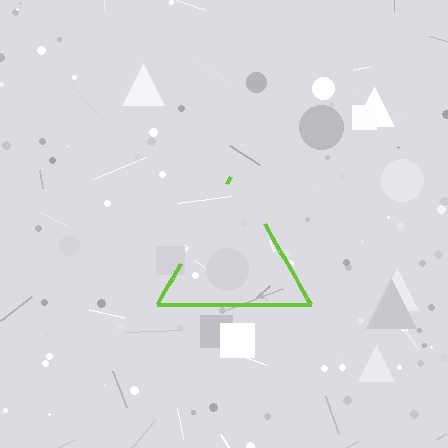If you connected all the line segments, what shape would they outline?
They would outline a triangle.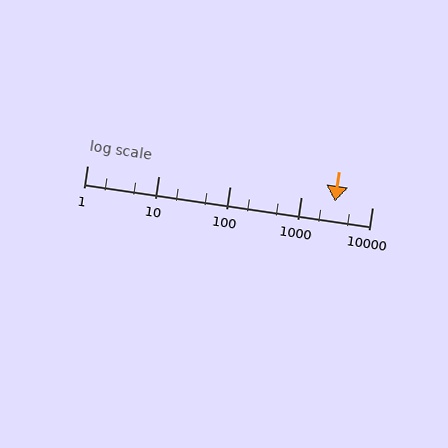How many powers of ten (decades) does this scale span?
The scale spans 4 decades, from 1 to 10000.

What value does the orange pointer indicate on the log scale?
The pointer indicates approximately 3000.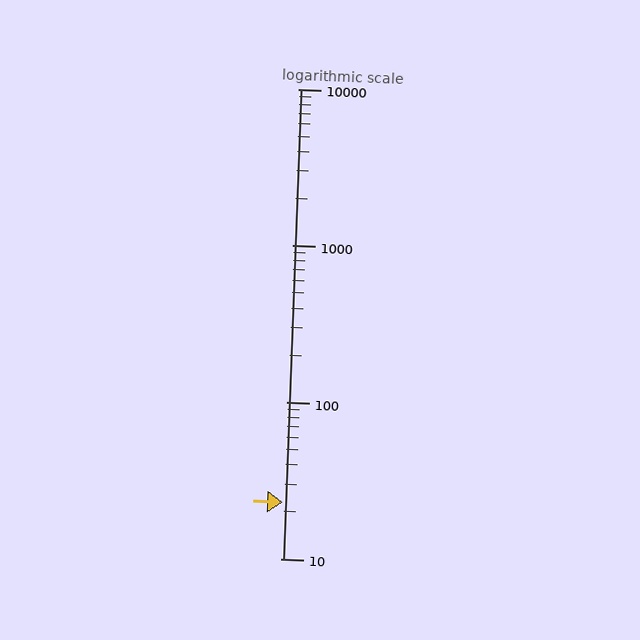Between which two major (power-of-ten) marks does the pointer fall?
The pointer is between 10 and 100.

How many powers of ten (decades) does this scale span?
The scale spans 3 decades, from 10 to 10000.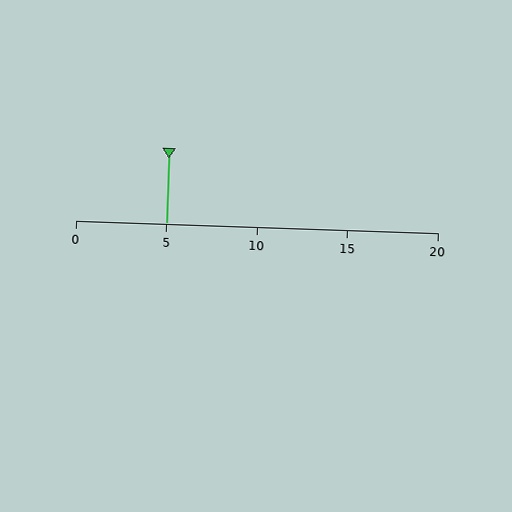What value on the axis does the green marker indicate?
The marker indicates approximately 5.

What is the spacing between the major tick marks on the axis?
The major ticks are spaced 5 apart.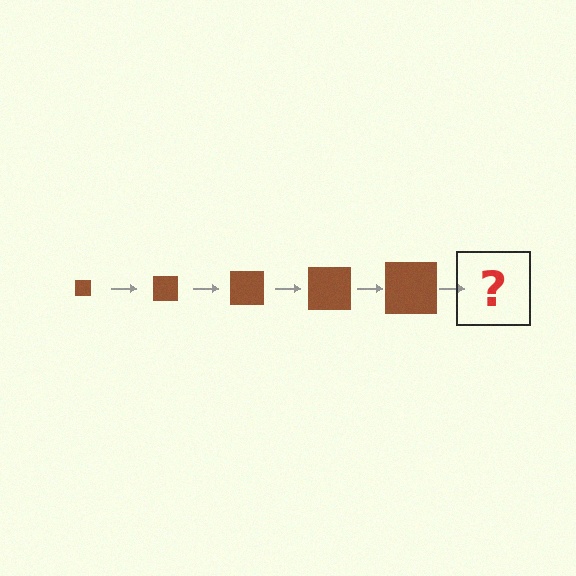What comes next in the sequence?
The next element should be a brown square, larger than the previous one.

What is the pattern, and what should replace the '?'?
The pattern is that the square gets progressively larger each step. The '?' should be a brown square, larger than the previous one.